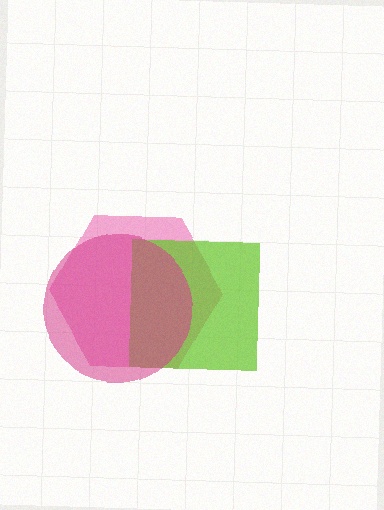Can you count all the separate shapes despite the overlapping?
Yes, there are 3 separate shapes.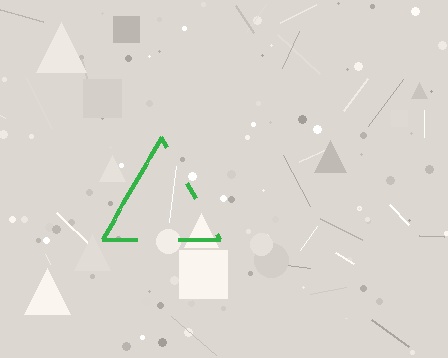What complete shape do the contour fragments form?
The contour fragments form a triangle.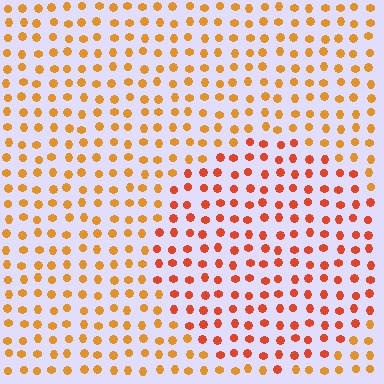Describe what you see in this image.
The image is filled with small orange elements in a uniform arrangement. A circle-shaped region is visible where the elements are tinted to a slightly different hue, forming a subtle color boundary.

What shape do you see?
I see a circle.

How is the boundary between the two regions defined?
The boundary is defined purely by a slight shift in hue (about 26 degrees). Spacing, size, and orientation are identical on both sides.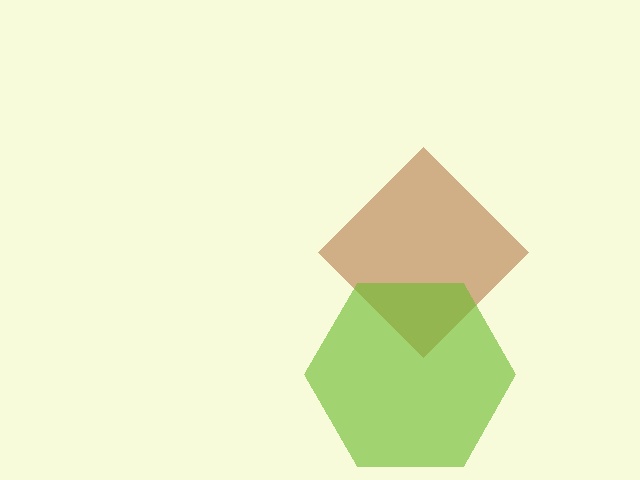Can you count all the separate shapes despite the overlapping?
Yes, there are 2 separate shapes.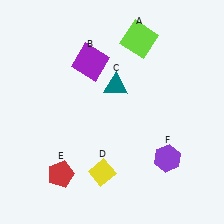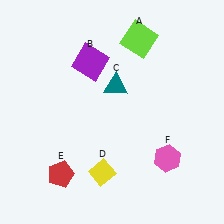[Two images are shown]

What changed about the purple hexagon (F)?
In Image 1, F is purple. In Image 2, it changed to pink.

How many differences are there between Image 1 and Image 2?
There is 1 difference between the two images.